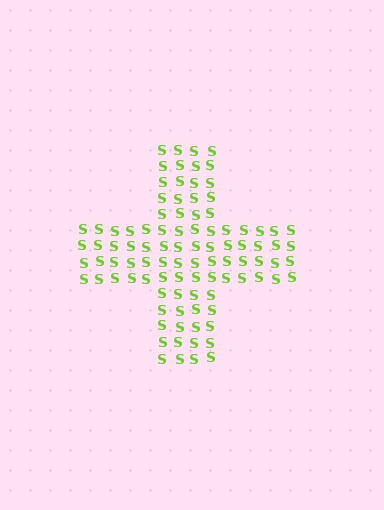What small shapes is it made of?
It is made of small letter S's.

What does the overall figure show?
The overall figure shows a cross.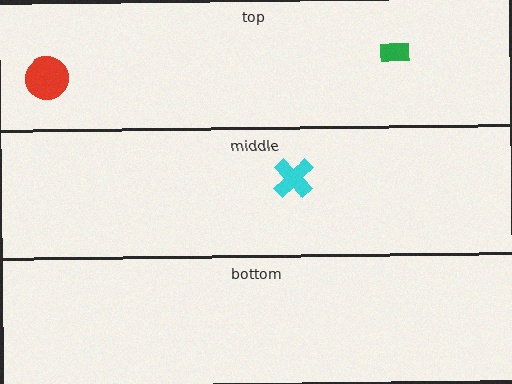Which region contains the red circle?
The top region.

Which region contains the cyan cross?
The middle region.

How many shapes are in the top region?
2.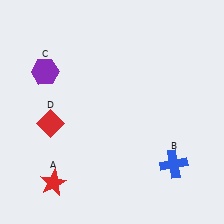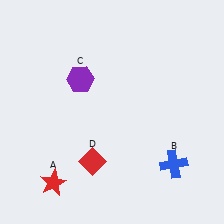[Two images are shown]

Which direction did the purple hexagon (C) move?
The purple hexagon (C) moved right.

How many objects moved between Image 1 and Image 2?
2 objects moved between the two images.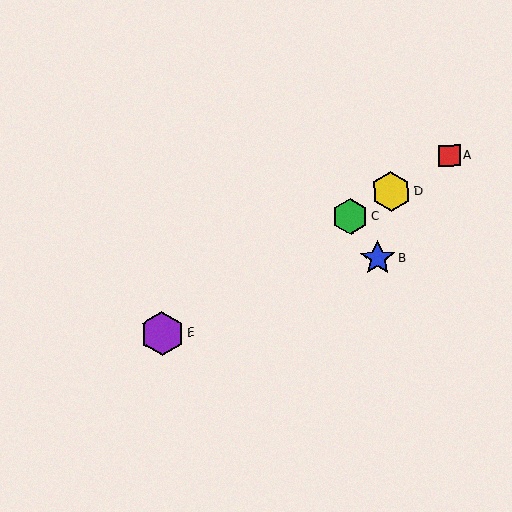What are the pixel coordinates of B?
Object B is at (378, 259).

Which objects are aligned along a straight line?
Objects A, C, D, E are aligned along a straight line.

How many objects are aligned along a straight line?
4 objects (A, C, D, E) are aligned along a straight line.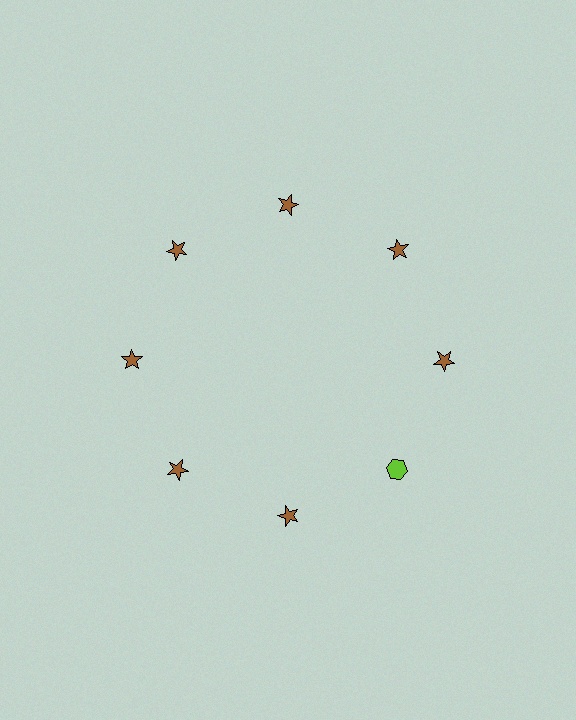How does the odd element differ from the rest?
It differs in both color (lime instead of brown) and shape (hexagon instead of star).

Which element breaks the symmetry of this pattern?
The lime hexagon at roughly the 4 o'clock position breaks the symmetry. All other shapes are brown stars.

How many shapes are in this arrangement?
There are 8 shapes arranged in a ring pattern.